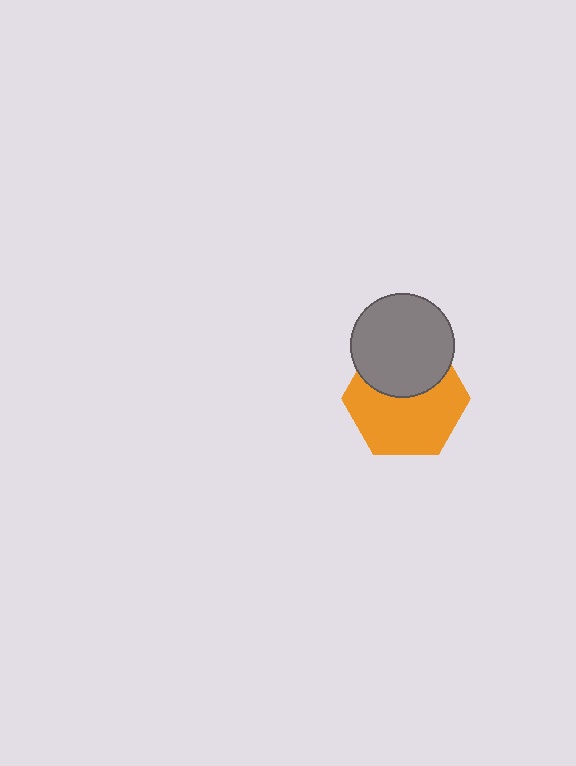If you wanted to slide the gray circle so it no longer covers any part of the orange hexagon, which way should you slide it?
Slide it up — that is the most direct way to separate the two shapes.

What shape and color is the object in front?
The object in front is a gray circle.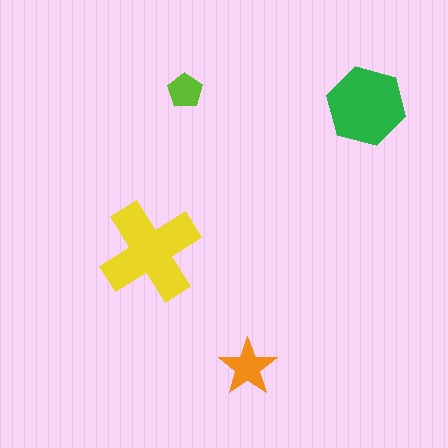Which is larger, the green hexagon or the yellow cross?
The yellow cross.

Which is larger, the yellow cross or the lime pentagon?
The yellow cross.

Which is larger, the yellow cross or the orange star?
The yellow cross.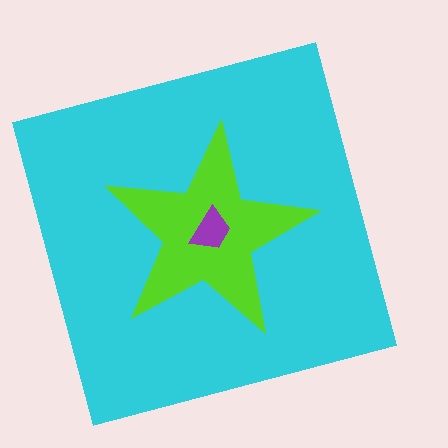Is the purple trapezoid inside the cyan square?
Yes.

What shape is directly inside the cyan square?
The lime star.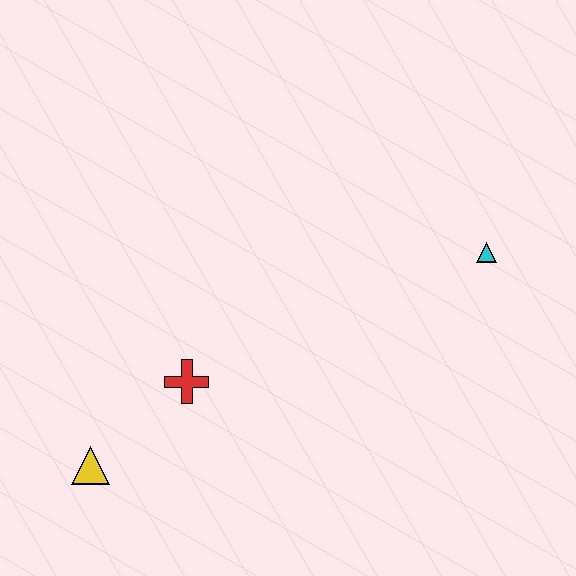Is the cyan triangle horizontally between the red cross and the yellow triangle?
No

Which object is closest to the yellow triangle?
The red cross is closest to the yellow triangle.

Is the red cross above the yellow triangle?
Yes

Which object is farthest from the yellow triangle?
The cyan triangle is farthest from the yellow triangle.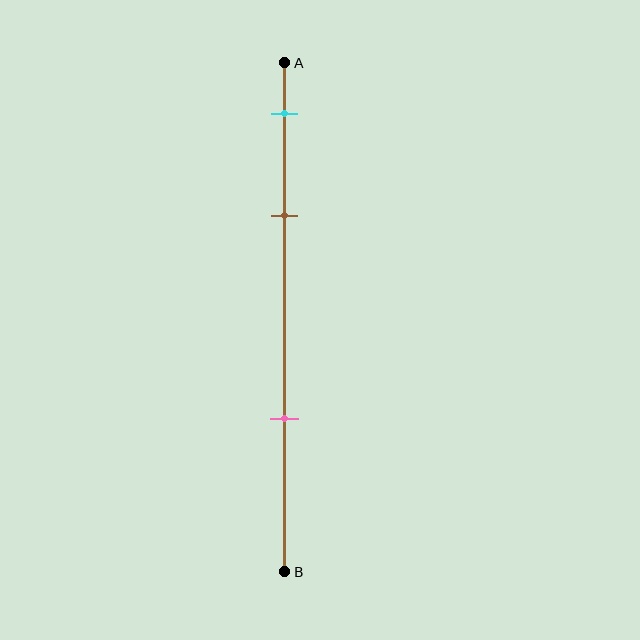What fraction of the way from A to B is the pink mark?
The pink mark is approximately 70% (0.7) of the way from A to B.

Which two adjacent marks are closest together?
The cyan and brown marks are the closest adjacent pair.